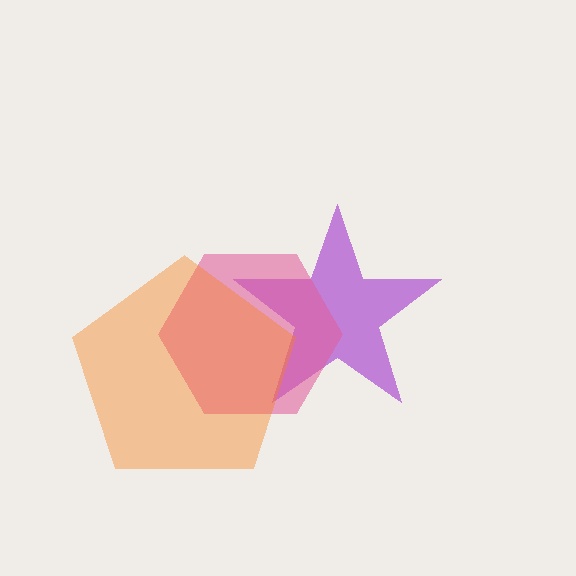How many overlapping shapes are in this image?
There are 3 overlapping shapes in the image.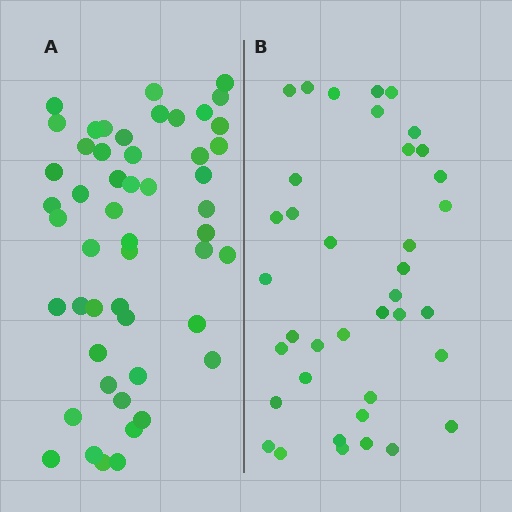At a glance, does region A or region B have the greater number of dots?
Region A (the left region) has more dots.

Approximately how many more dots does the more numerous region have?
Region A has approximately 15 more dots than region B.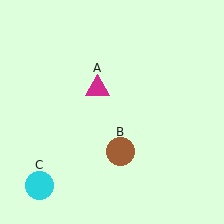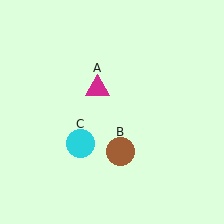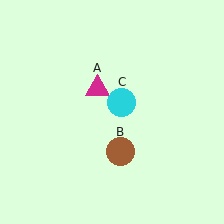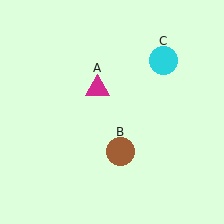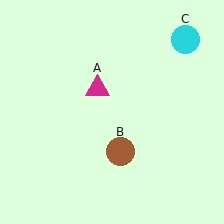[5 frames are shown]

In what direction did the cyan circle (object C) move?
The cyan circle (object C) moved up and to the right.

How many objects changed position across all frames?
1 object changed position: cyan circle (object C).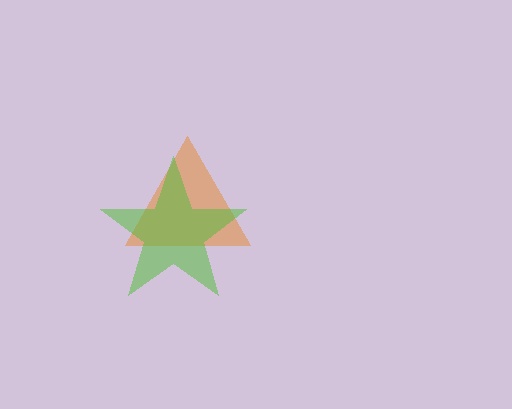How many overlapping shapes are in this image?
There are 2 overlapping shapes in the image.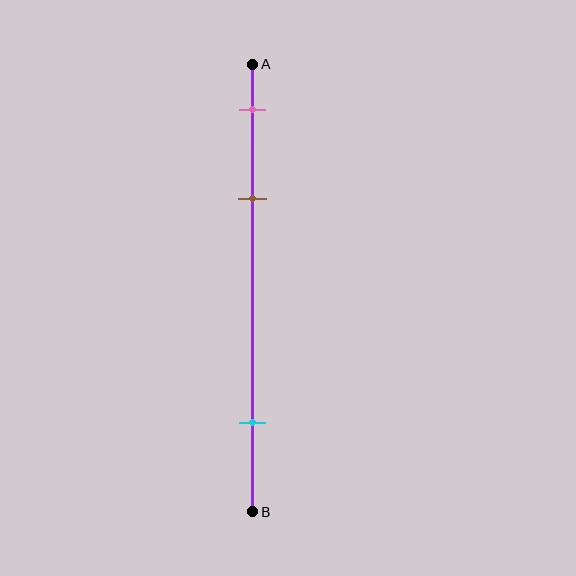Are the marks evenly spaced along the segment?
No, the marks are not evenly spaced.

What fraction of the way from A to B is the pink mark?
The pink mark is approximately 10% (0.1) of the way from A to B.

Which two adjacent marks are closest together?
The pink and brown marks are the closest adjacent pair.